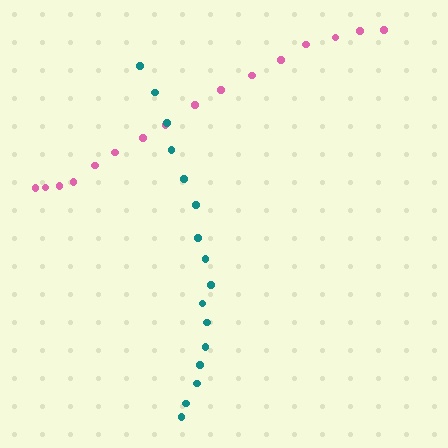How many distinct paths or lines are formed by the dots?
There are 2 distinct paths.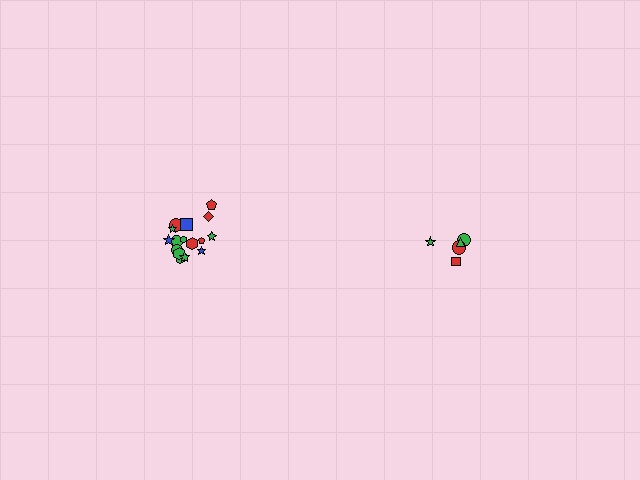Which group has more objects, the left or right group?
The left group.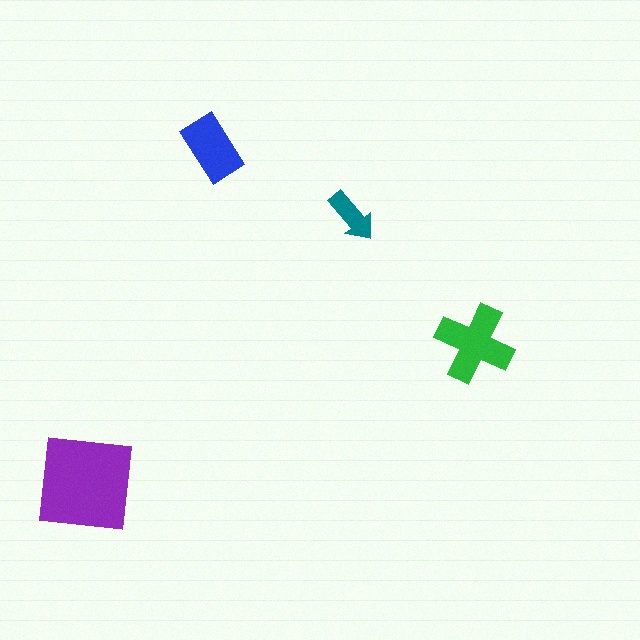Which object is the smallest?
The teal arrow.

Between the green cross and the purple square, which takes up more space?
The purple square.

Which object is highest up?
The blue rectangle is topmost.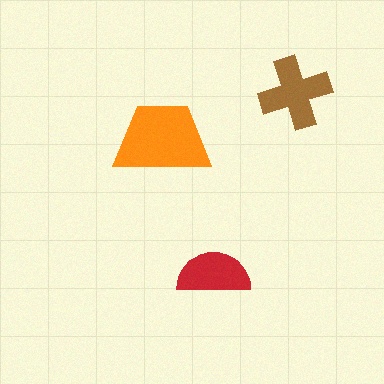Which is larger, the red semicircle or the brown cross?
The brown cross.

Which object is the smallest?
The red semicircle.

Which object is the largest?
The orange trapezoid.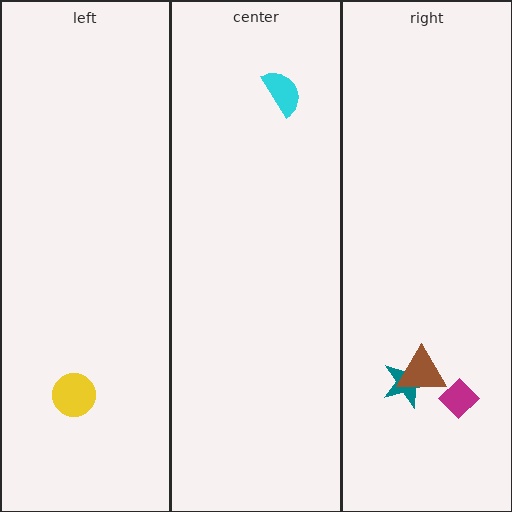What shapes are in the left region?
The yellow circle.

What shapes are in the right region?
The teal star, the magenta diamond, the brown triangle.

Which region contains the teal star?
The right region.